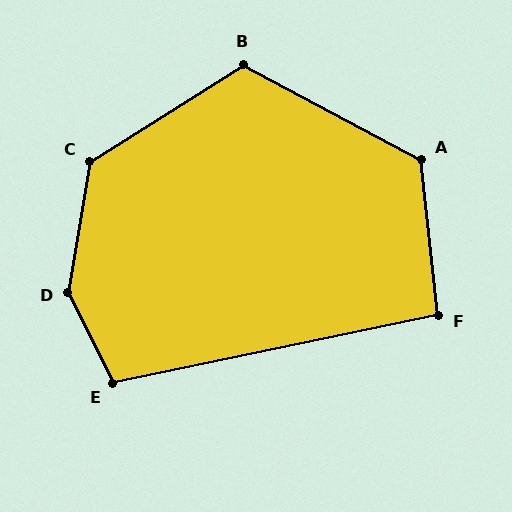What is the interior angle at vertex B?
Approximately 120 degrees (obtuse).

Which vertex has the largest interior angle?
D, at approximately 144 degrees.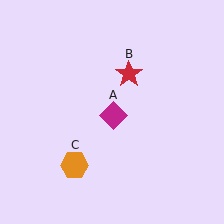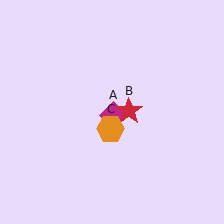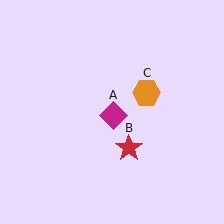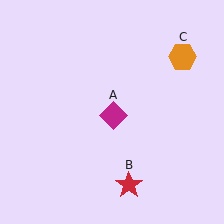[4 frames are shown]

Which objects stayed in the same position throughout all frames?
Magenta diamond (object A) remained stationary.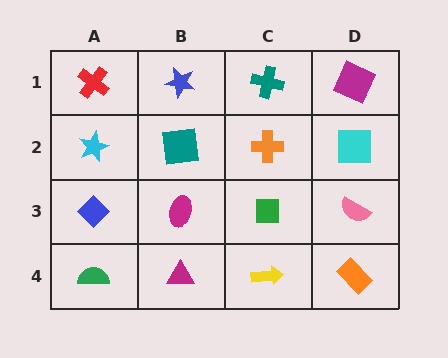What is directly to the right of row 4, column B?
A yellow arrow.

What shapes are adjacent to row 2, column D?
A magenta square (row 1, column D), a pink semicircle (row 3, column D), an orange cross (row 2, column C).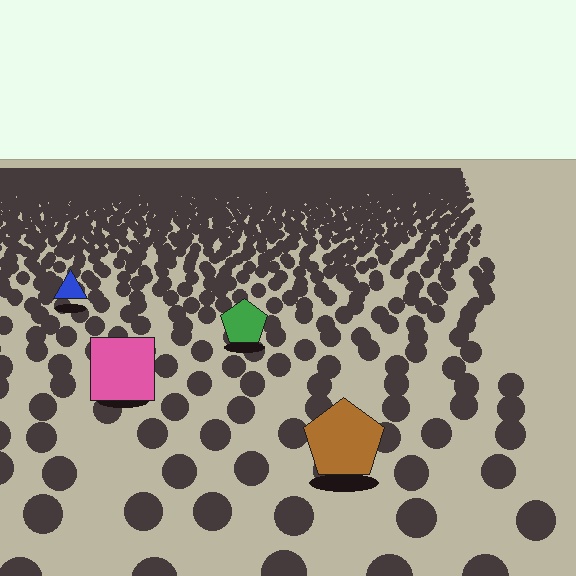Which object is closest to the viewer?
The brown pentagon is closest. The texture marks near it are larger and more spread out.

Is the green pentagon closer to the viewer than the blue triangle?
Yes. The green pentagon is closer — you can tell from the texture gradient: the ground texture is coarser near it.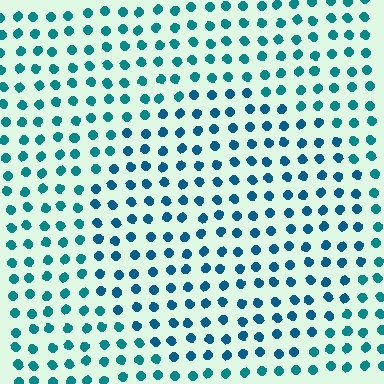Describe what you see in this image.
The image is filled with small teal elements in a uniform arrangement. A circle-shaped region is visible where the elements are tinted to a slightly different hue, forming a subtle color boundary.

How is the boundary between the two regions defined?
The boundary is defined purely by a slight shift in hue (about 20 degrees). Spacing, size, and orientation are identical on both sides.